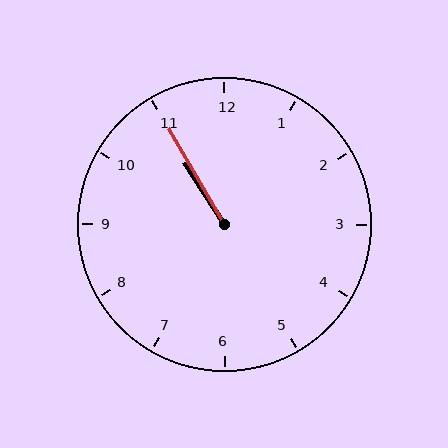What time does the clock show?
10:55.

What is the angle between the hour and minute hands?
Approximately 2 degrees.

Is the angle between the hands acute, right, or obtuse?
It is acute.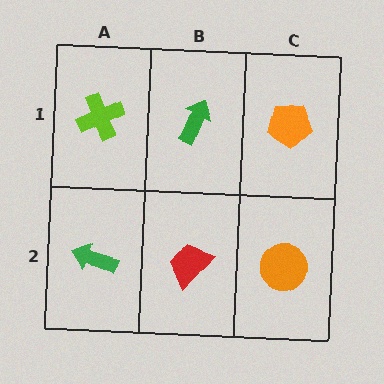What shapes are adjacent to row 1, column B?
A red trapezoid (row 2, column B), a lime cross (row 1, column A), an orange pentagon (row 1, column C).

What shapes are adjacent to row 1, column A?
A green arrow (row 2, column A), a green arrow (row 1, column B).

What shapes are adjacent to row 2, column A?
A lime cross (row 1, column A), a red trapezoid (row 2, column B).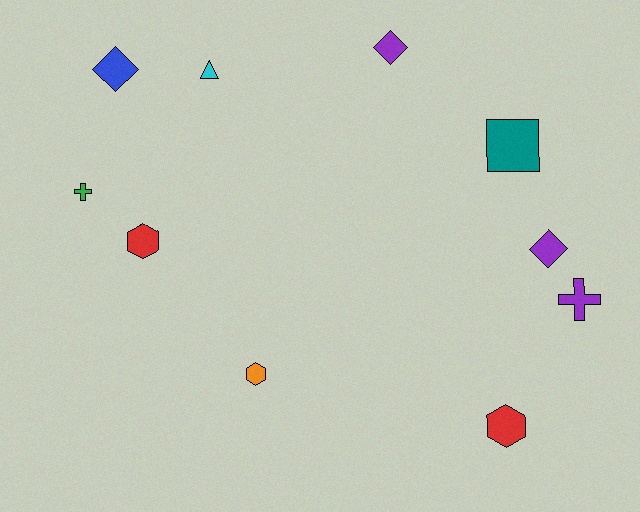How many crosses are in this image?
There are 2 crosses.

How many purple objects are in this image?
There are 3 purple objects.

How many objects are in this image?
There are 10 objects.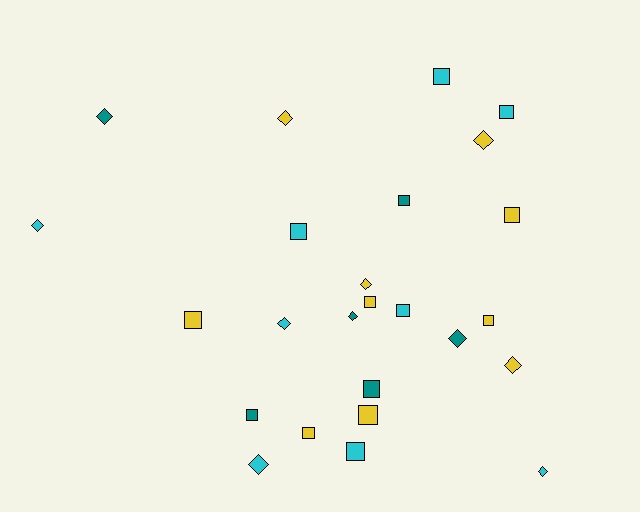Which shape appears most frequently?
Square, with 14 objects.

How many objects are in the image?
There are 25 objects.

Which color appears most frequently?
Yellow, with 10 objects.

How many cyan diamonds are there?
There are 4 cyan diamonds.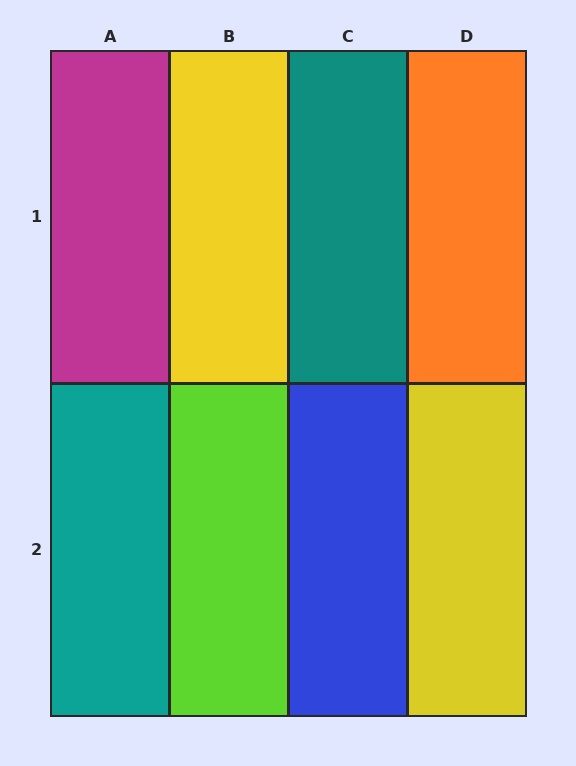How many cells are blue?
1 cell is blue.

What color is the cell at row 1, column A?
Magenta.